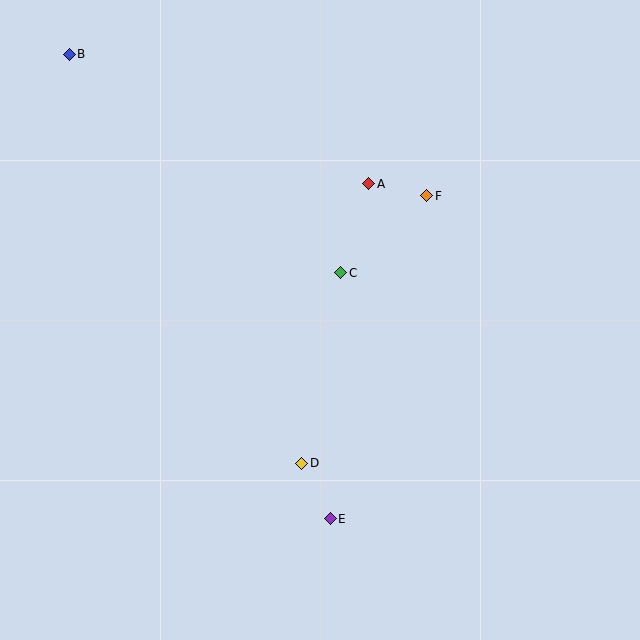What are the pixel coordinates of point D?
Point D is at (302, 463).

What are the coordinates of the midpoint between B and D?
The midpoint between B and D is at (186, 259).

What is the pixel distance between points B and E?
The distance between B and E is 533 pixels.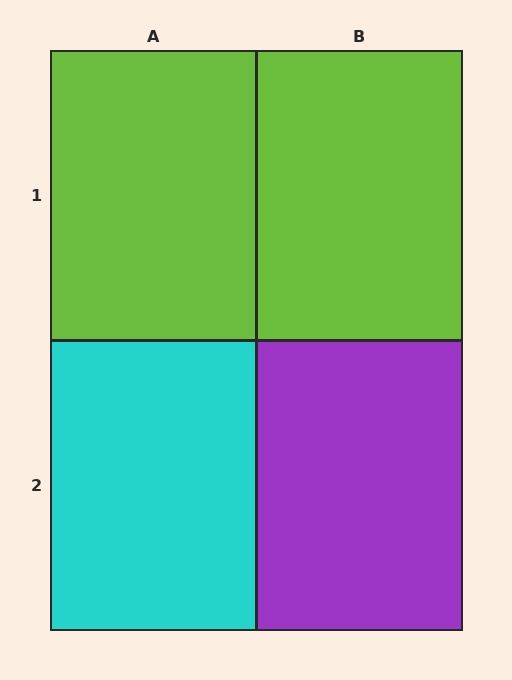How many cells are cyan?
1 cell is cyan.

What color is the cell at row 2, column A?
Cyan.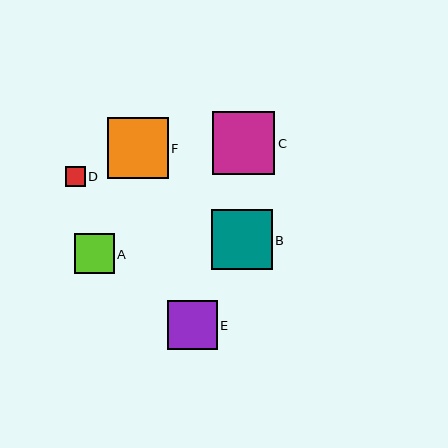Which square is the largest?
Square C is the largest with a size of approximately 63 pixels.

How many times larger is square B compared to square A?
Square B is approximately 1.5 times the size of square A.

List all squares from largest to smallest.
From largest to smallest: C, F, B, E, A, D.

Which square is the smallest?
Square D is the smallest with a size of approximately 20 pixels.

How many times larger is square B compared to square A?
Square B is approximately 1.5 times the size of square A.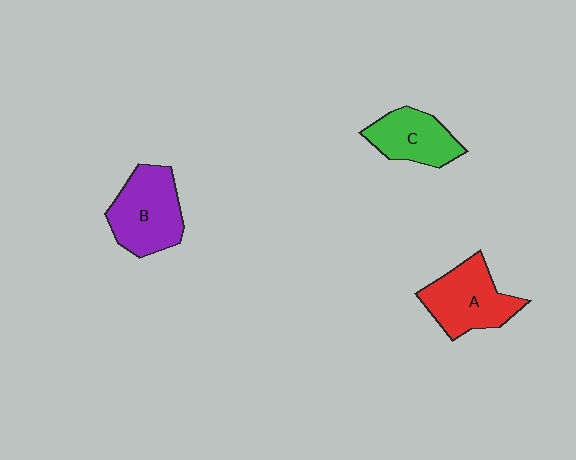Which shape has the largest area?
Shape B (purple).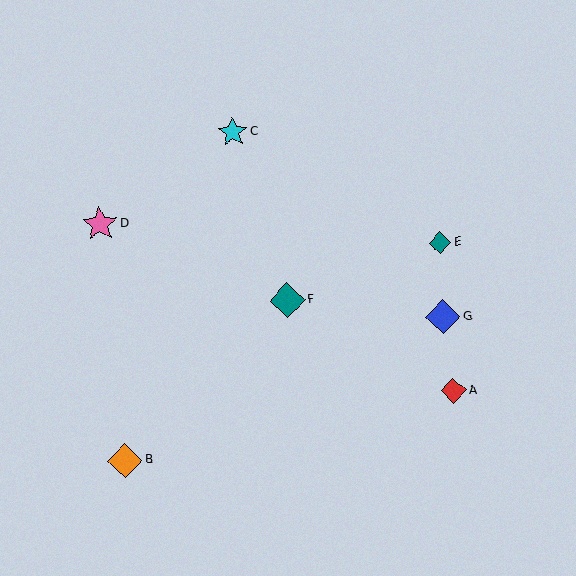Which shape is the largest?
The teal diamond (labeled F) is the largest.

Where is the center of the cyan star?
The center of the cyan star is at (233, 132).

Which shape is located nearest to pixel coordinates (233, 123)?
The cyan star (labeled C) at (233, 132) is nearest to that location.